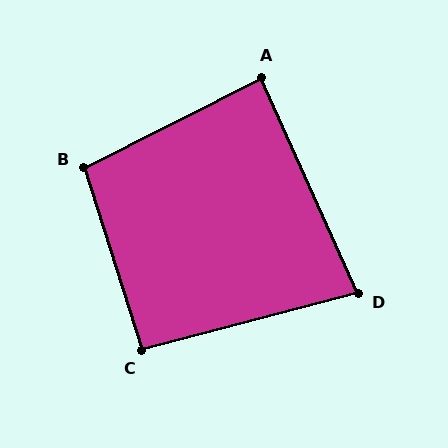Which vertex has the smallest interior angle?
D, at approximately 81 degrees.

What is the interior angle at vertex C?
Approximately 93 degrees (approximately right).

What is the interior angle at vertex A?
Approximately 87 degrees (approximately right).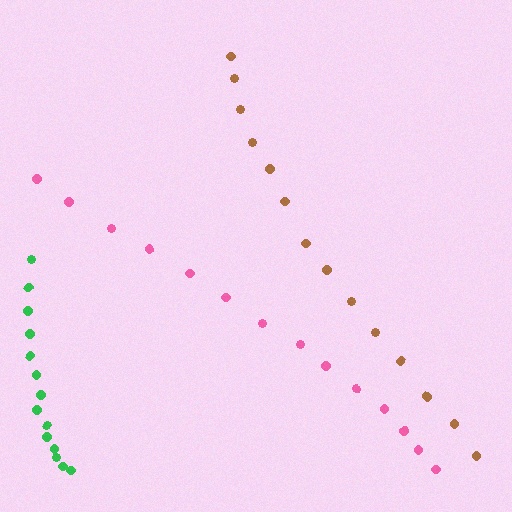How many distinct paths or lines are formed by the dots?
There are 3 distinct paths.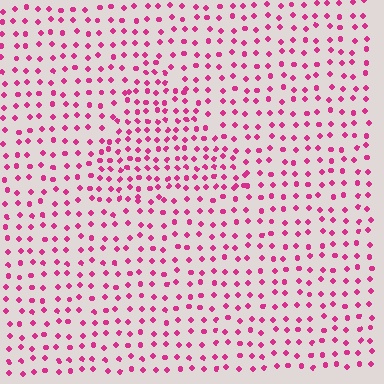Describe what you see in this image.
The image contains small magenta elements arranged at two different densities. A triangle-shaped region is visible where the elements are more densely packed than the surrounding area.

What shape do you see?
I see a triangle.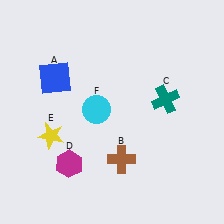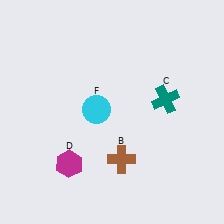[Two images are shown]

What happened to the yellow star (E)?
The yellow star (E) was removed in Image 2. It was in the bottom-left area of Image 1.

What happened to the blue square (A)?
The blue square (A) was removed in Image 2. It was in the top-left area of Image 1.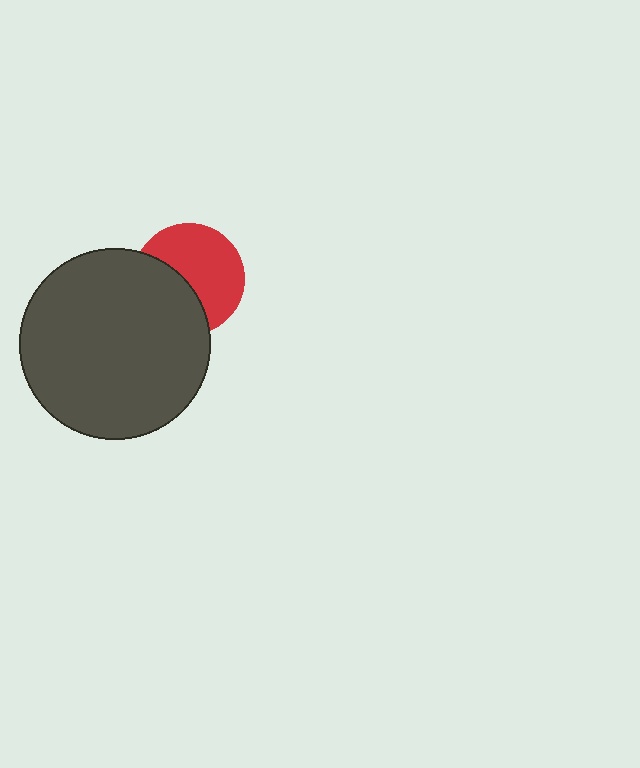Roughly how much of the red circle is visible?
About half of it is visible (roughly 59%).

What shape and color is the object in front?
The object in front is a dark gray circle.